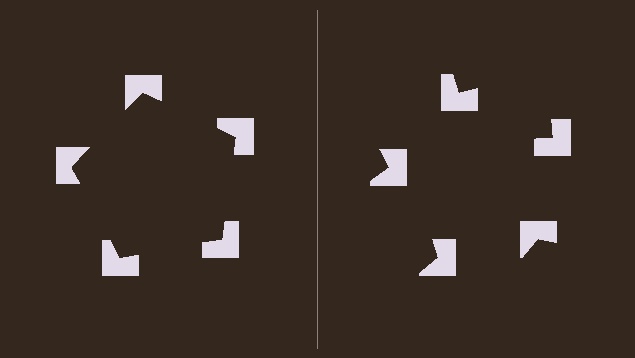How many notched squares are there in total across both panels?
10 — 5 on each side.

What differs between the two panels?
The notched squares are positioned identically on both sides; only the wedge orientations differ. On the left they align to a pentagon; on the right they are misaligned.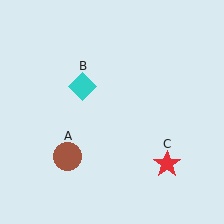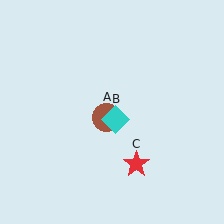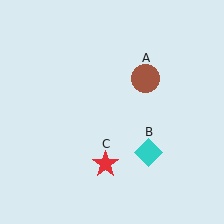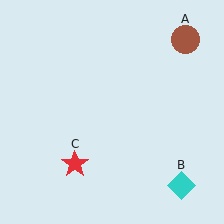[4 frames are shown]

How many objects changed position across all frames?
3 objects changed position: brown circle (object A), cyan diamond (object B), red star (object C).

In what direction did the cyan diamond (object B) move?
The cyan diamond (object B) moved down and to the right.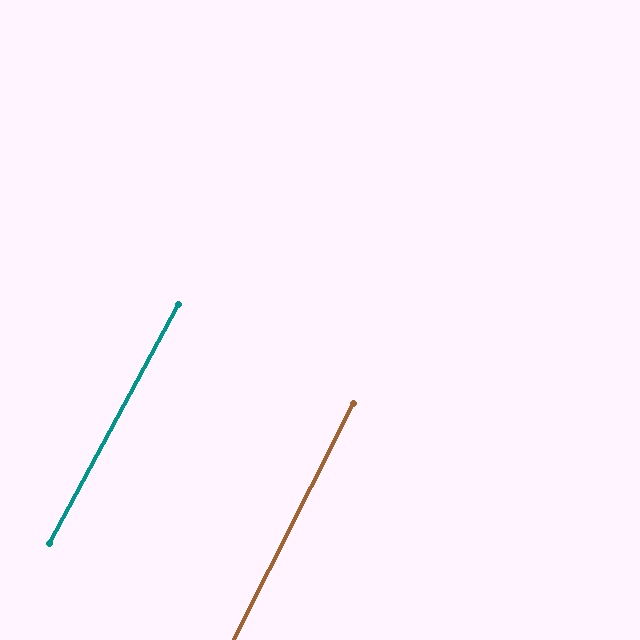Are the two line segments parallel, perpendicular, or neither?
Parallel — their directions differ by only 1.4°.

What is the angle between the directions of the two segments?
Approximately 1 degree.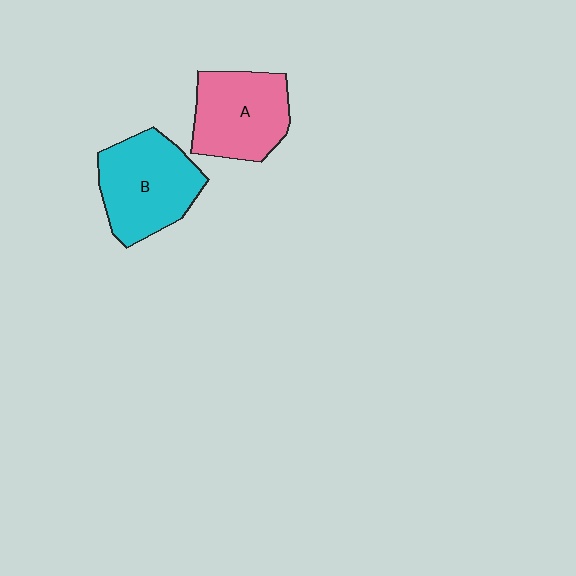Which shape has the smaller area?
Shape A (pink).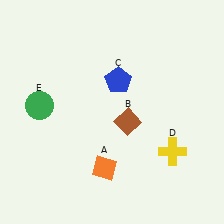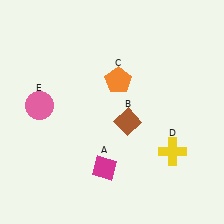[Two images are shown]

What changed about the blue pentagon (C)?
In Image 1, C is blue. In Image 2, it changed to orange.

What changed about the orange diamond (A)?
In Image 1, A is orange. In Image 2, it changed to magenta.